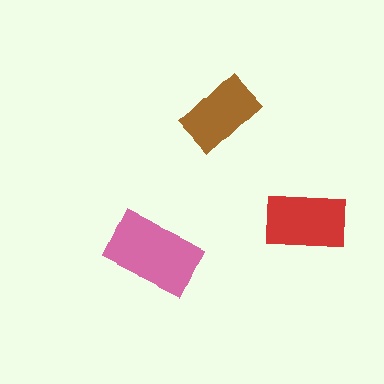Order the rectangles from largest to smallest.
the pink one, the red one, the brown one.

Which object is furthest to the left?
The pink rectangle is leftmost.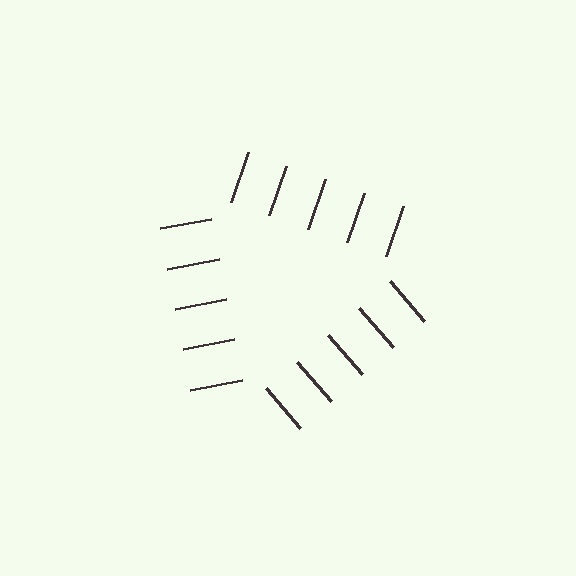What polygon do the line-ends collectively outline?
An illusory triangle — the line segments terminate on its edges but no continuous stroke is drawn.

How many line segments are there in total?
15 — 5 along each of the 3 edges.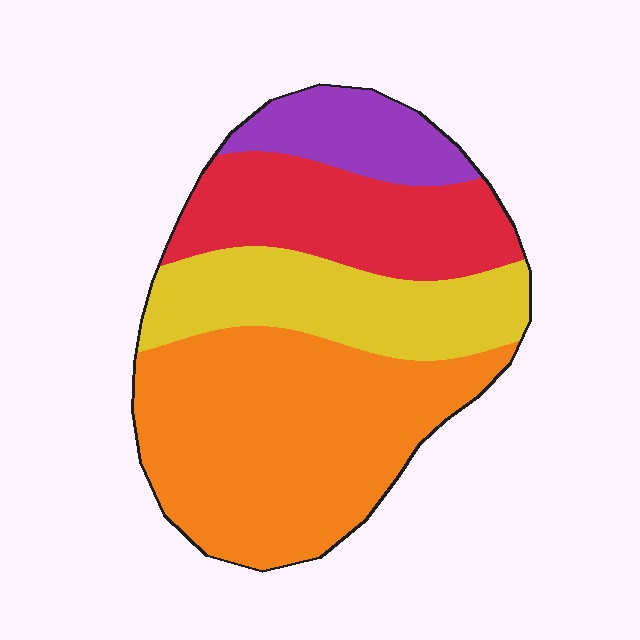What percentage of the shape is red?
Red takes up between a sixth and a third of the shape.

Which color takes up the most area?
Orange, at roughly 45%.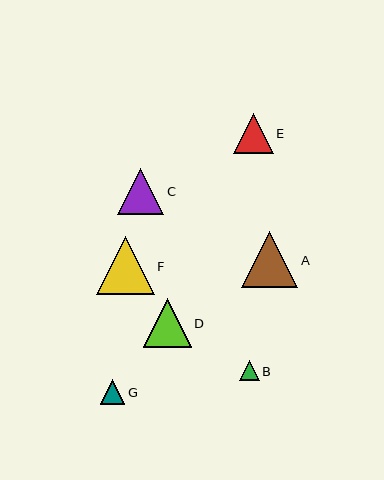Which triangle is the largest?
Triangle F is the largest with a size of approximately 58 pixels.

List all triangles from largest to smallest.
From largest to smallest: F, A, D, C, E, G, B.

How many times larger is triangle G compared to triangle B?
Triangle G is approximately 1.2 times the size of triangle B.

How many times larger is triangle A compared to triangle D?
Triangle A is approximately 1.2 times the size of triangle D.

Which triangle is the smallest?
Triangle B is the smallest with a size of approximately 20 pixels.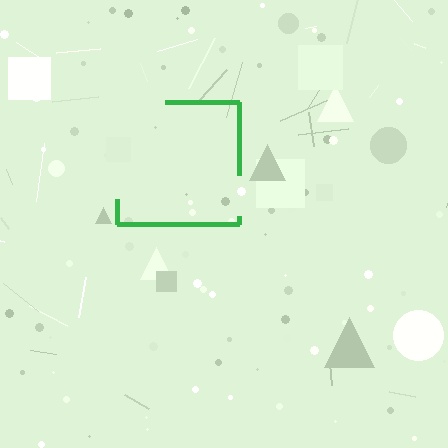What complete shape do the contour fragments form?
The contour fragments form a square.